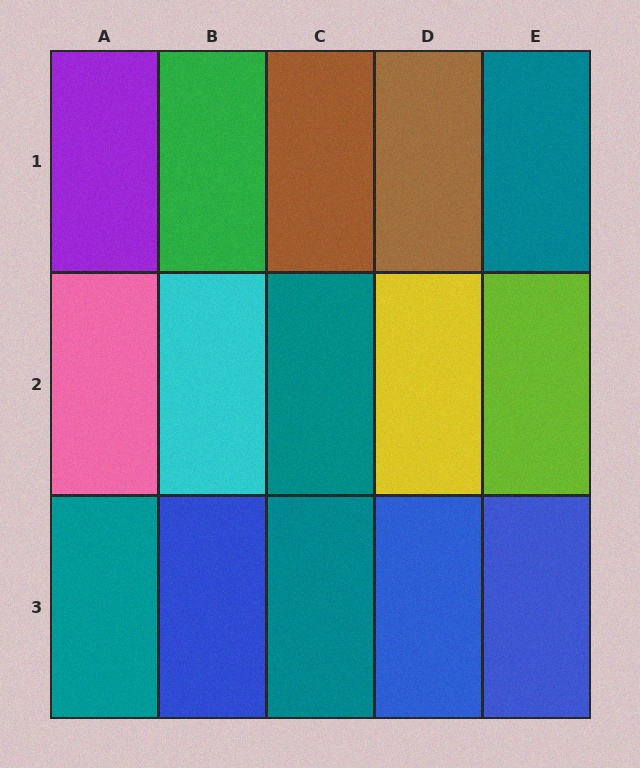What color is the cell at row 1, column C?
Brown.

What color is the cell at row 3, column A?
Teal.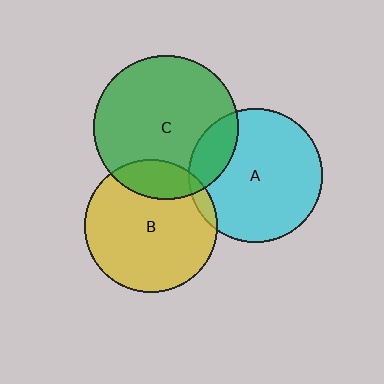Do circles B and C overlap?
Yes.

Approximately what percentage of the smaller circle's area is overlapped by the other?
Approximately 20%.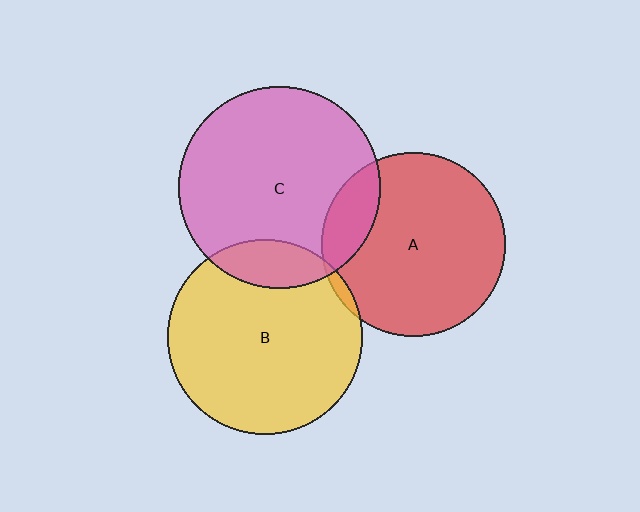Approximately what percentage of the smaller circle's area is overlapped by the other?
Approximately 15%.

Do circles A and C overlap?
Yes.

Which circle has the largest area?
Circle C (pink).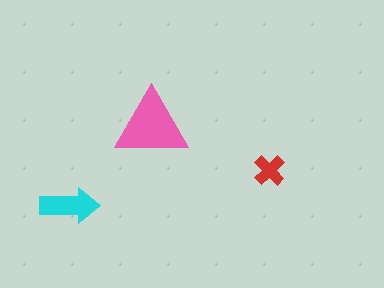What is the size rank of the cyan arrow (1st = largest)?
2nd.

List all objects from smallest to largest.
The red cross, the cyan arrow, the pink triangle.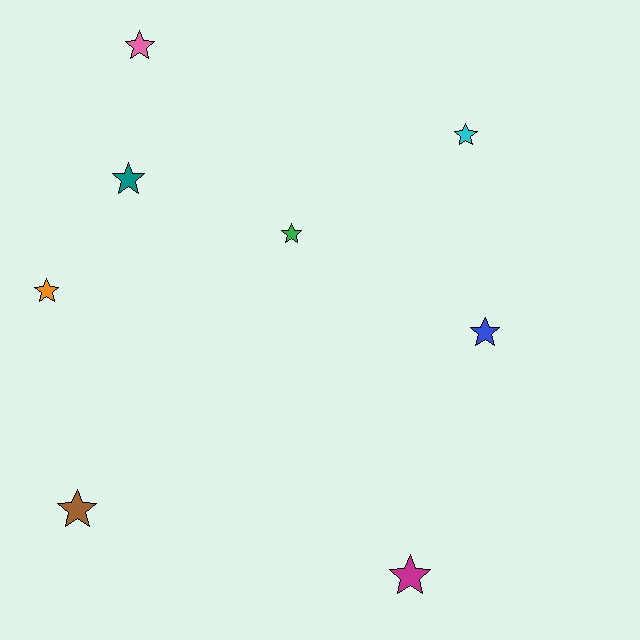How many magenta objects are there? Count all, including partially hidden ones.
There is 1 magenta object.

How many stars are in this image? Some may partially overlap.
There are 8 stars.